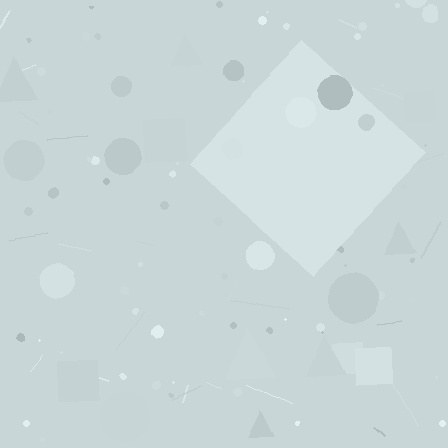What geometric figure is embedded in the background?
A diamond is embedded in the background.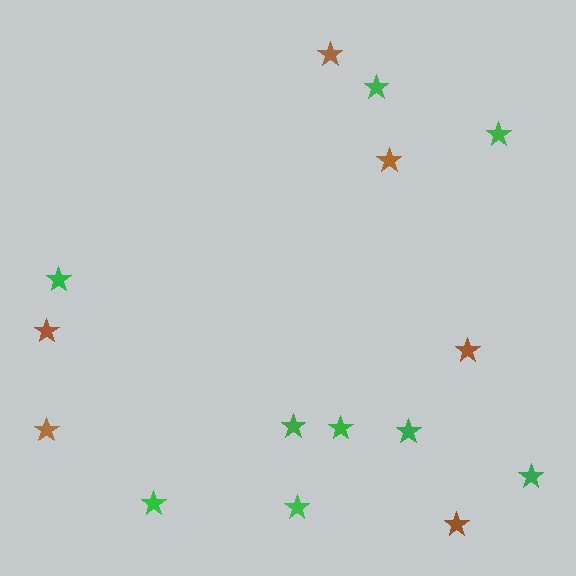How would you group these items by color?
There are 2 groups: one group of green stars (9) and one group of brown stars (6).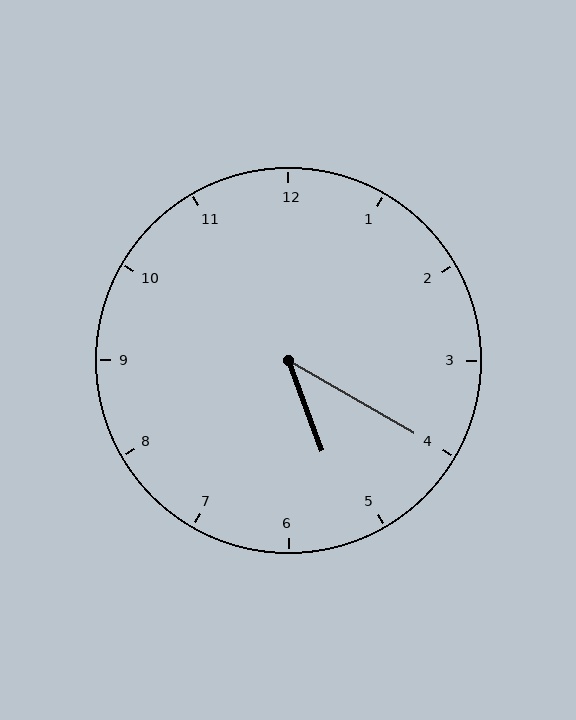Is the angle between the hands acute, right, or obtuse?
It is acute.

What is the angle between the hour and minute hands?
Approximately 40 degrees.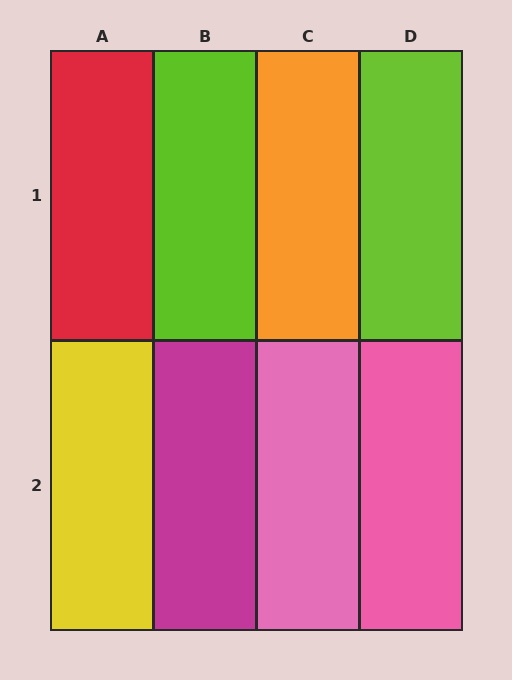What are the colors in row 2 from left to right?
Yellow, magenta, pink, pink.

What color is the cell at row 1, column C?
Orange.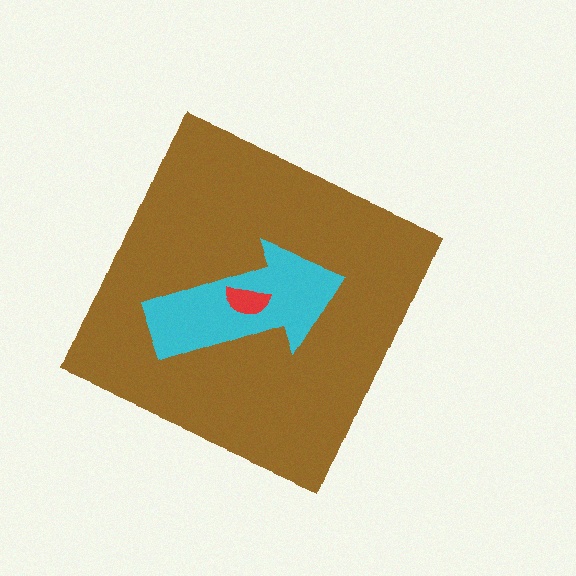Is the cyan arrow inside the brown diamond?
Yes.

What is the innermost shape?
The red semicircle.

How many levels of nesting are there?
3.